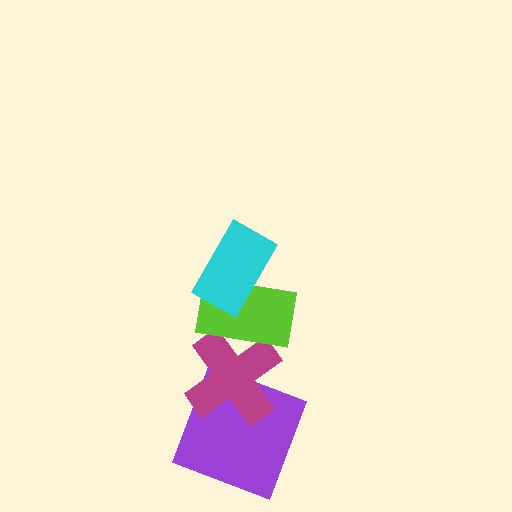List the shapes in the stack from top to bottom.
From top to bottom: the cyan rectangle, the lime rectangle, the magenta cross, the purple square.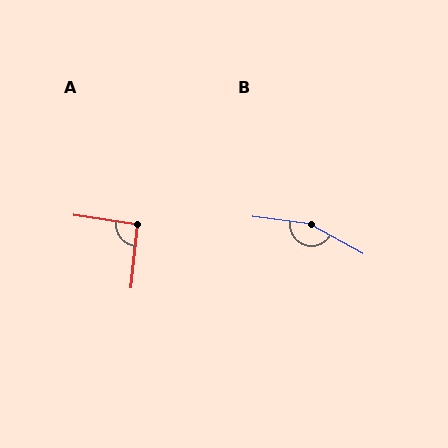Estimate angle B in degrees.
Approximately 158 degrees.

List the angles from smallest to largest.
A (93°), B (158°).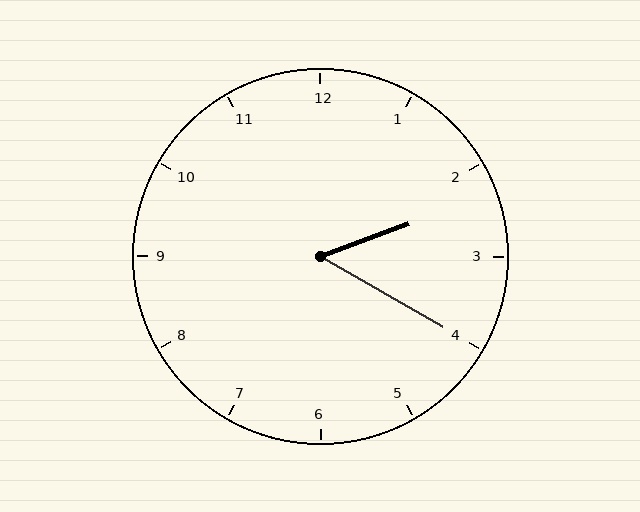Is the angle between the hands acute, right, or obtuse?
It is acute.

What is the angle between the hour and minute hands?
Approximately 50 degrees.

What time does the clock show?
2:20.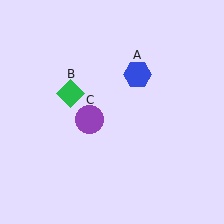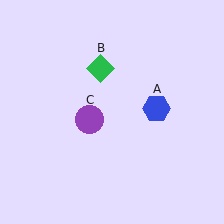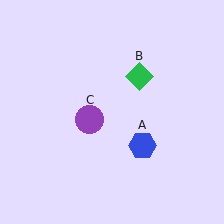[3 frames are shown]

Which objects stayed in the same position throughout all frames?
Purple circle (object C) remained stationary.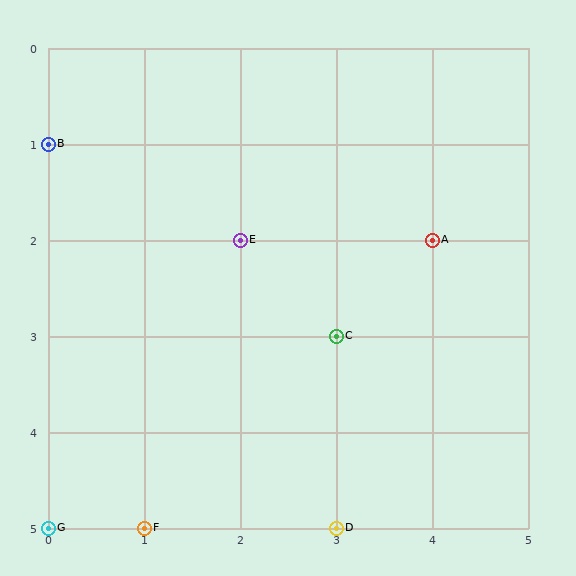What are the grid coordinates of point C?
Point C is at grid coordinates (3, 3).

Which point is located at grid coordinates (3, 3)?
Point C is at (3, 3).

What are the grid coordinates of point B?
Point B is at grid coordinates (0, 1).